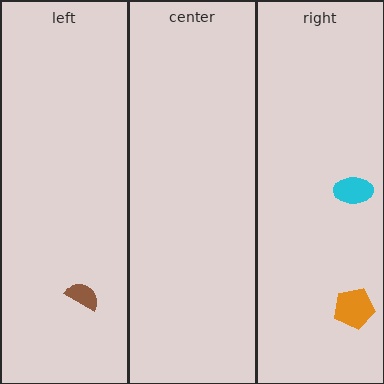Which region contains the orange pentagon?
The right region.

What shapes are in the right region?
The orange pentagon, the cyan ellipse.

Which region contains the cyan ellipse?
The right region.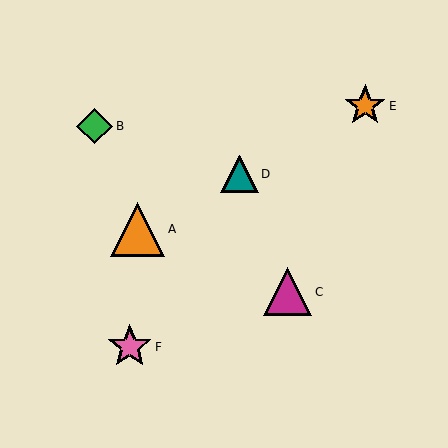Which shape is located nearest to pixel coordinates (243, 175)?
The teal triangle (labeled D) at (239, 174) is nearest to that location.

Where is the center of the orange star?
The center of the orange star is at (365, 106).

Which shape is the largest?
The orange triangle (labeled A) is the largest.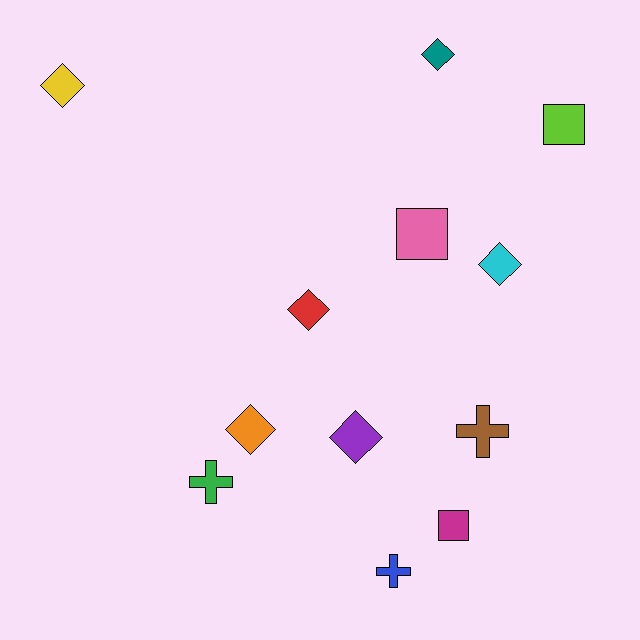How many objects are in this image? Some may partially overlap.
There are 12 objects.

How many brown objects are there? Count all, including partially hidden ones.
There is 1 brown object.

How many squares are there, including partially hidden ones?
There are 3 squares.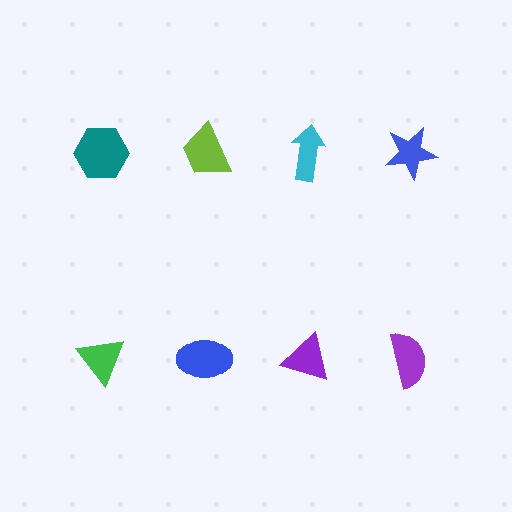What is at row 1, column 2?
A lime trapezoid.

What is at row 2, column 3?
A purple triangle.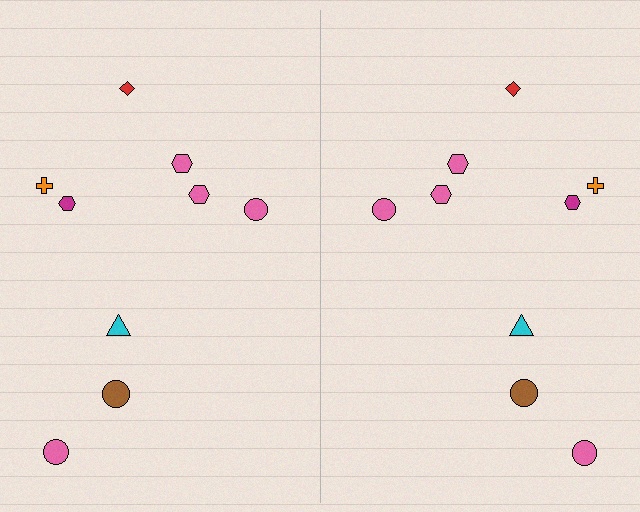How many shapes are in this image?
There are 18 shapes in this image.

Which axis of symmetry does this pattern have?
The pattern has a vertical axis of symmetry running through the center of the image.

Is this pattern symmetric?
Yes, this pattern has bilateral (reflection) symmetry.